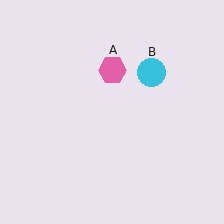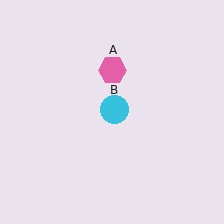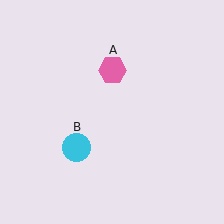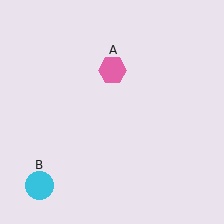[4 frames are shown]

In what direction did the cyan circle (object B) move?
The cyan circle (object B) moved down and to the left.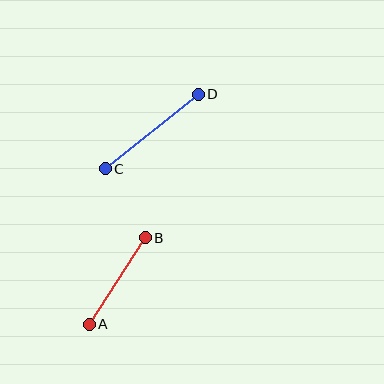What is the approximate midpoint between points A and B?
The midpoint is at approximately (117, 281) pixels.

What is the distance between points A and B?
The distance is approximately 103 pixels.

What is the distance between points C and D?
The distance is approximately 120 pixels.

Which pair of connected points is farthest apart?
Points C and D are farthest apart.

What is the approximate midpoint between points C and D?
The midpoint is at approximately (152, 131) pixels.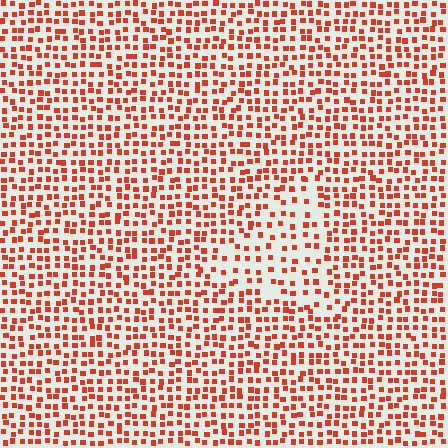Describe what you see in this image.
The image contains small red elements arranged at two different densities. A triangle-shaped region is visible where the elements are less densely packed than the surrounding area.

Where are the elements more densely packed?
The elements are more densely packed outside the triangle boundary.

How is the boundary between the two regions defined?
The boundary is defined by a change in element density (approximately 1.7x ratio). All elements are the same color, size, and shape.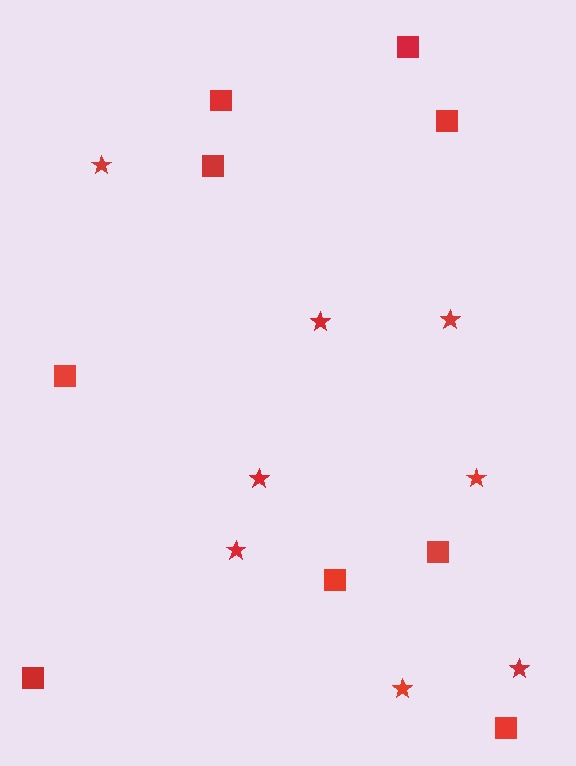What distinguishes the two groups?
There are 2 groups: one group of squares (9) and one group of stars (8).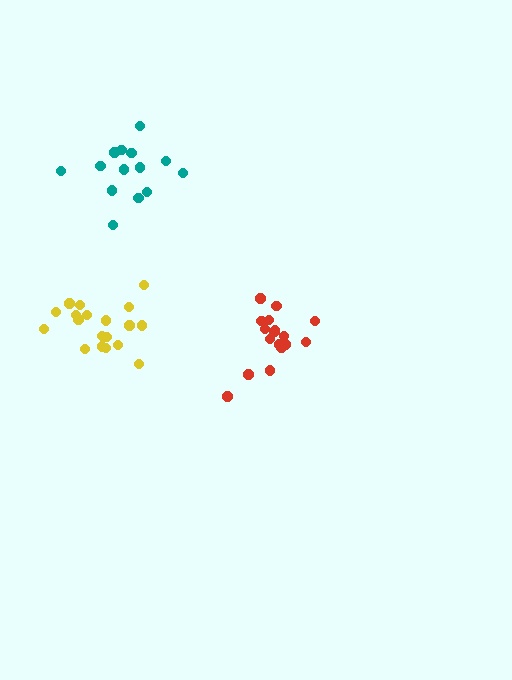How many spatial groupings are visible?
There are 3 spatial groupings.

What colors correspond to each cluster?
The clusters are colored: red, teal, yellow.